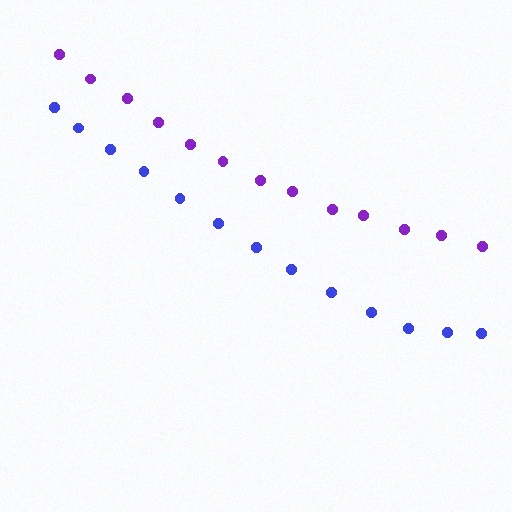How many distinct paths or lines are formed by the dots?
There are 2 distinct paths.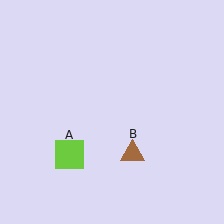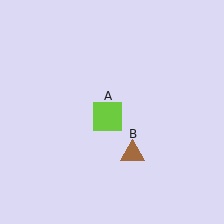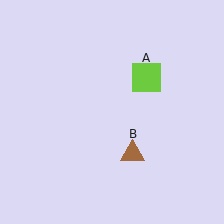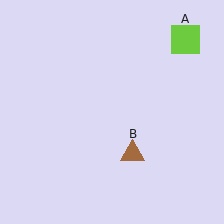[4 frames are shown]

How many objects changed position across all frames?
1 object changed position: lime square (object A).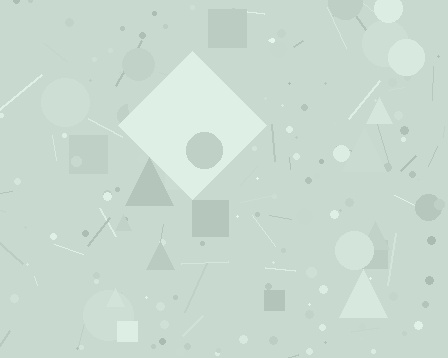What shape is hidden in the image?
A diamond is hidden in the image.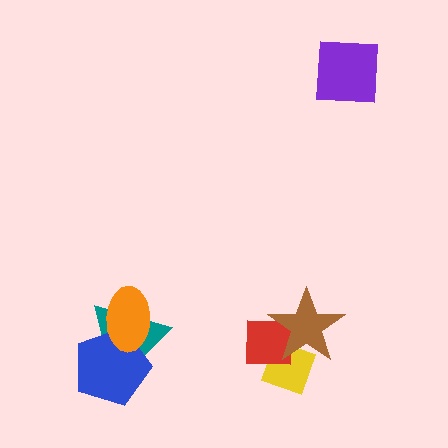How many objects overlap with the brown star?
2 objects overlap with the brown star.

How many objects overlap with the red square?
2 objects overlap with the red square.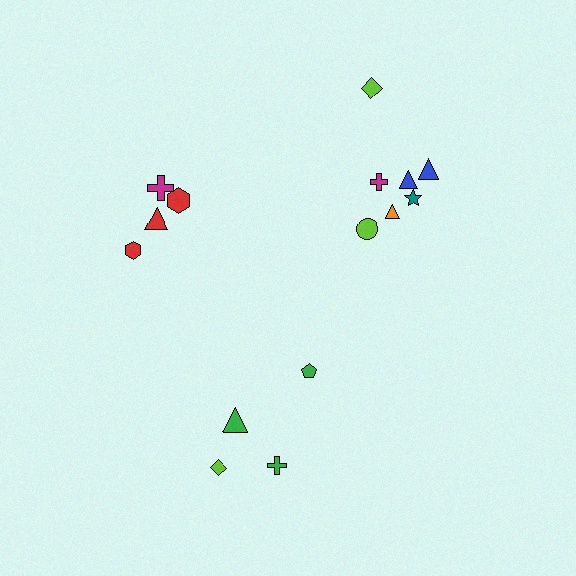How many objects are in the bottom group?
There are 4 objects.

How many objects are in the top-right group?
There are 7 objects.